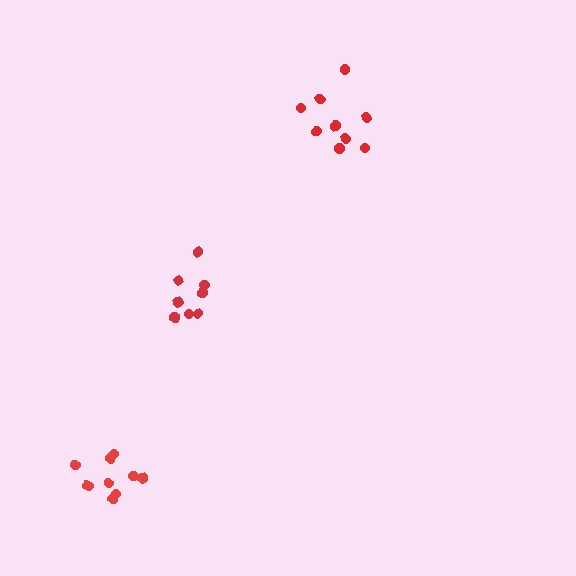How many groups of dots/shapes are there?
There are 3 groups.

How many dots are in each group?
Group 1: 9 dots, Group 2: 8 dots, Group 3: 10 dots (27 total).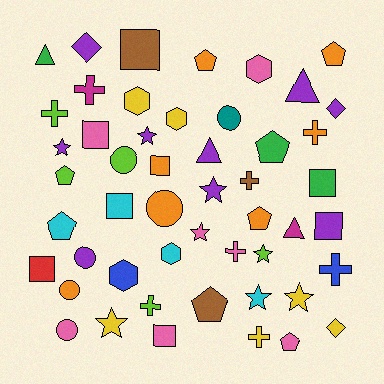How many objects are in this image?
There are 50 objects.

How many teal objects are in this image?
There is 1 teal object.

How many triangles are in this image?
There are 4 triangles.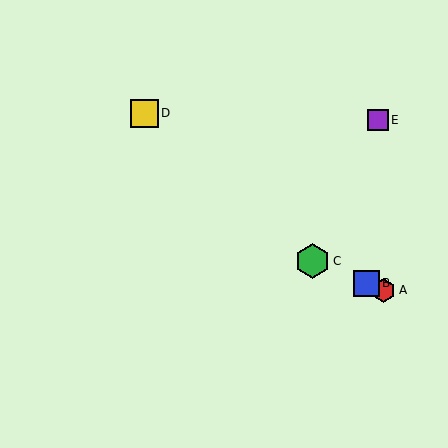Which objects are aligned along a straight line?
Objects A, B, C are aligned along a straight line.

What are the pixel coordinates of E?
Object E is at (378, 120).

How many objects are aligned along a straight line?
3 objects (A, B, C) are aligned along a straight line.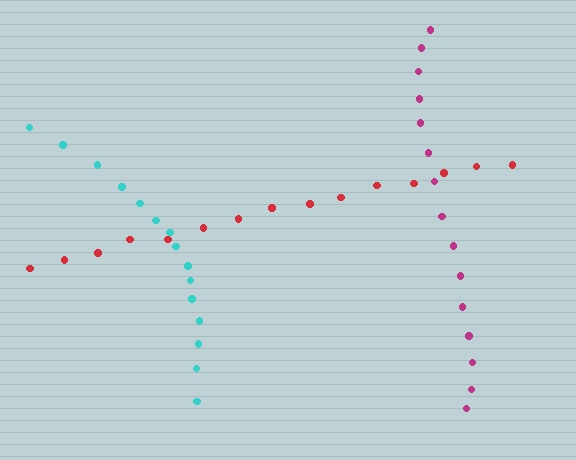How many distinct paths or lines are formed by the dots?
There are 3 distinct paths.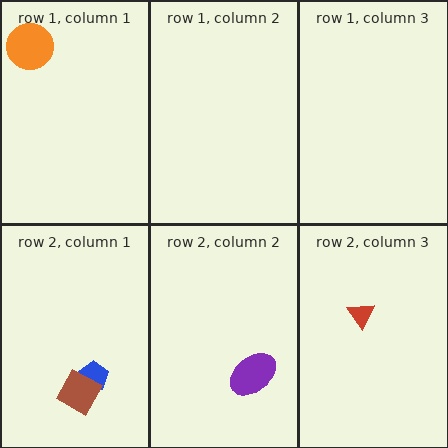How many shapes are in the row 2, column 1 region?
2.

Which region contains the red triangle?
The row 2, column 3 region.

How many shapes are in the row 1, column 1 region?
1.